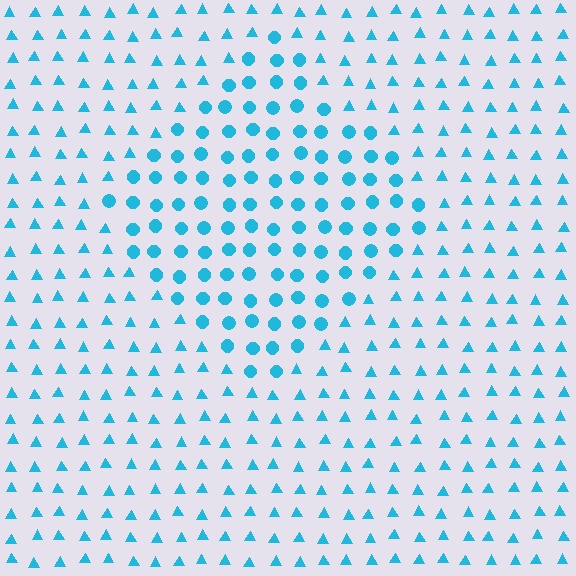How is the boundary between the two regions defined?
The boundary is defined by a change in element shape: circles inside vs. triangles outside. All elements share the same color and spacing.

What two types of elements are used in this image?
The image uses circles inside the diamond region and triangles outside it.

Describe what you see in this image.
The image is filled with small cyan elements arranged in a uniform grid. A diamond-shaped region contains circles, while the surrounding area contains triangles. The boundary is defined purely by the change in element shape.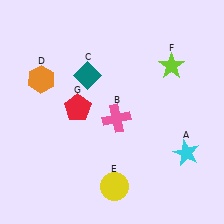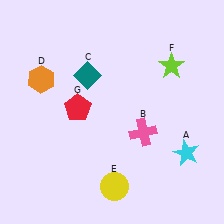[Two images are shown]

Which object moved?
The pink cross (B) moved right.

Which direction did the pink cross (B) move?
The pink cross (B) moved right.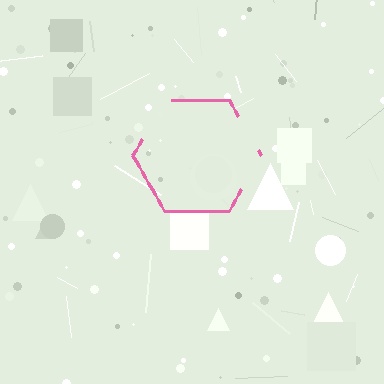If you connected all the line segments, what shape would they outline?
They would outline a hexagon.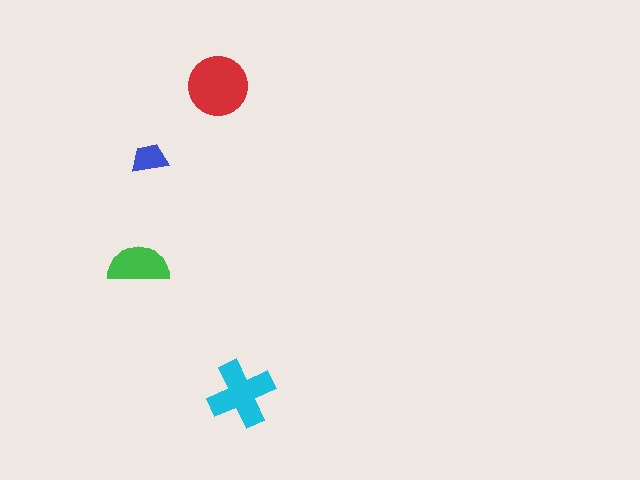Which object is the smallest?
The blue trapezoid.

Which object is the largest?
The red circle.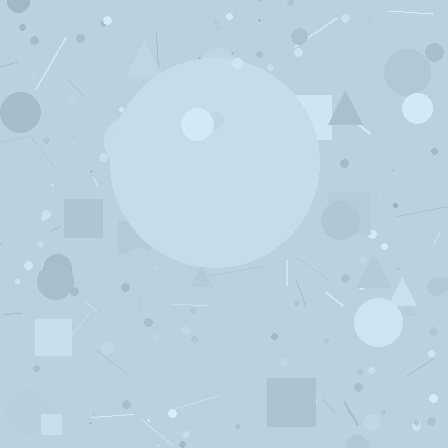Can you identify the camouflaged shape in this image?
The camouflaged shape is a circle.